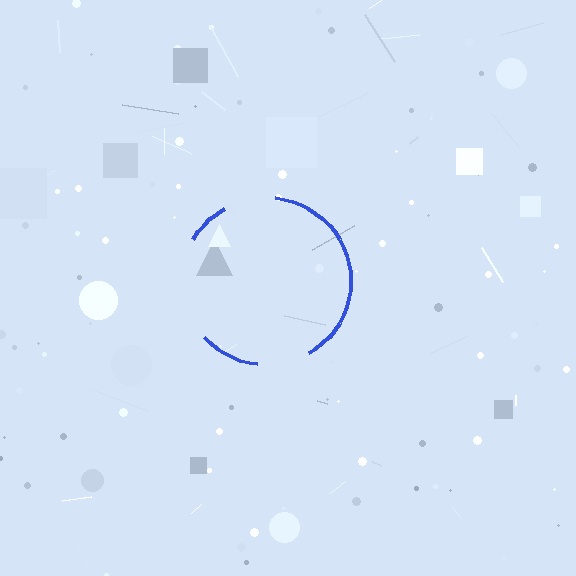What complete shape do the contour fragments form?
The contour fragments form a circle.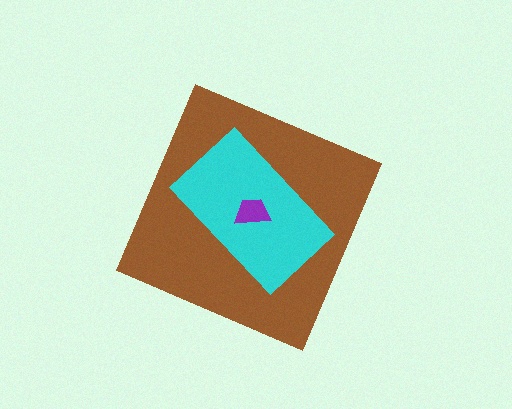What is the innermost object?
The purple trapezoid.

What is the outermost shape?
The brown diamond.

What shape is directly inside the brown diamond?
The cyan rectangle.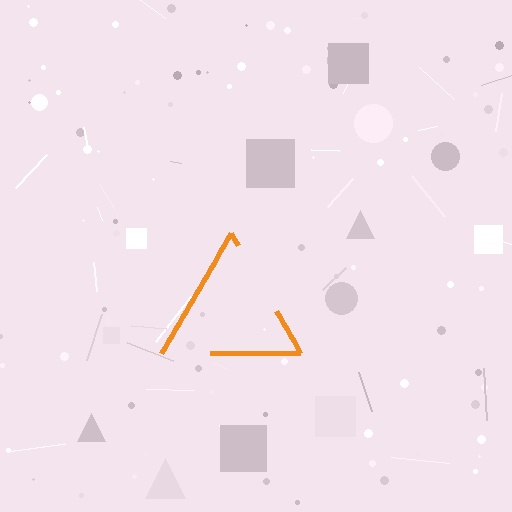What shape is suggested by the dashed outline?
The dashed outline suggests a triangle.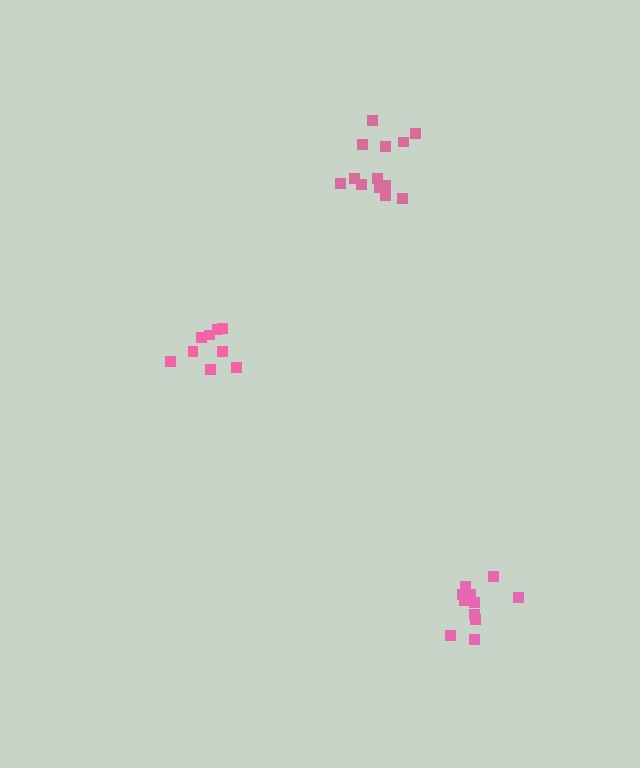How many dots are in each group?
Group 1: 9 dots, Group 2: 13 dots, Group 3: 11 dots (33 total).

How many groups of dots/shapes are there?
There are 3 groups.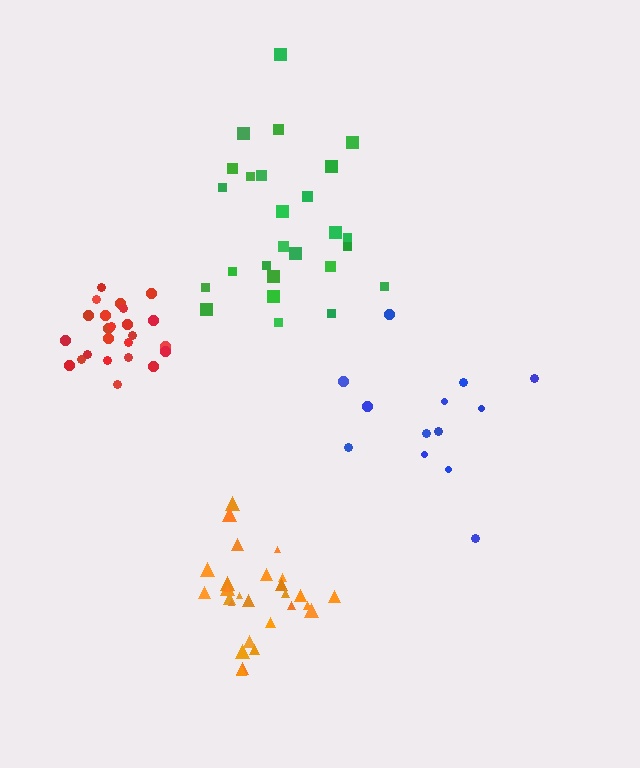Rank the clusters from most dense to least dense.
red, orange, green, blue.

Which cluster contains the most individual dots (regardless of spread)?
Orange (29).